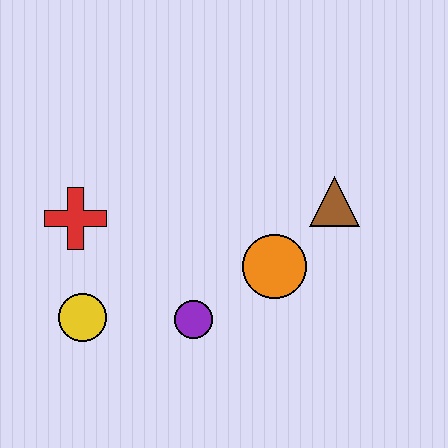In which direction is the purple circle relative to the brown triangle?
The purple circle is to the left of the brown triangle.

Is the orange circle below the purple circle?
No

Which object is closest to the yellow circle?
The red cross is closest to the yellow circle.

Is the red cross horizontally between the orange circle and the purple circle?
No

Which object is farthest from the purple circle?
The brown triangle is farthest from the purple circle.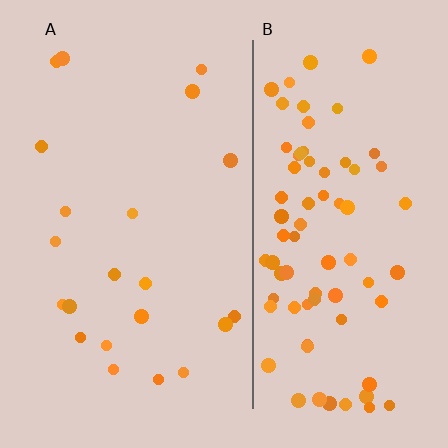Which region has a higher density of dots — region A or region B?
B (the right).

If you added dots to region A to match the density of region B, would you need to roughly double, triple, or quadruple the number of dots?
Approximately quadruple.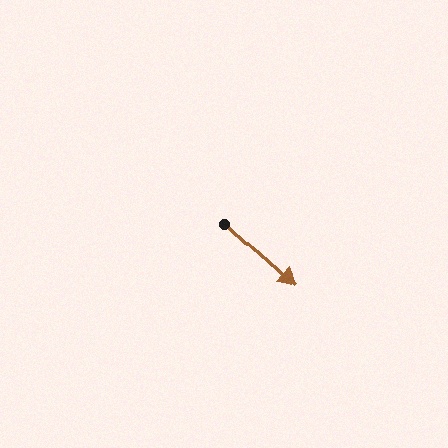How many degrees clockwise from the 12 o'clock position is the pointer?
Approximately 131 degrees.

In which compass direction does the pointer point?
Southeast.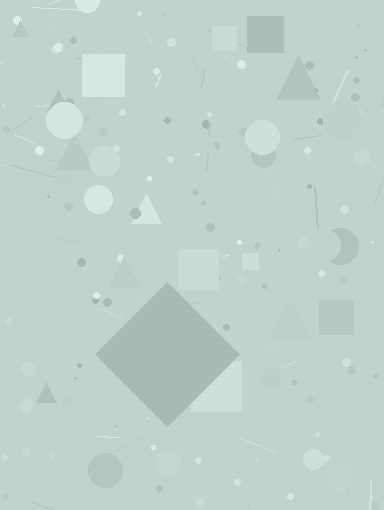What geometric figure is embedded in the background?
A diamond is embedded in the background.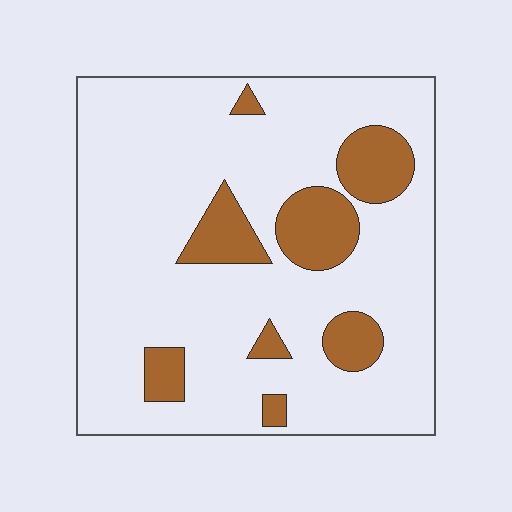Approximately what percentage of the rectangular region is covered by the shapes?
Approximately 15%.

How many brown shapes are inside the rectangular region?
8.